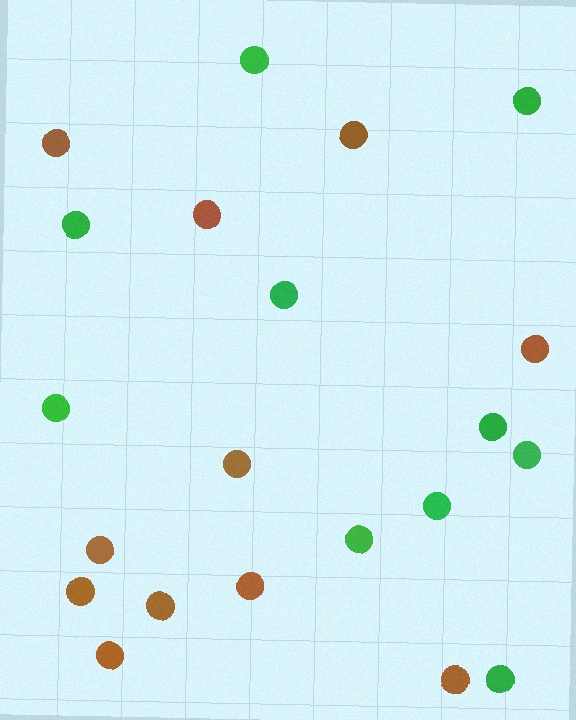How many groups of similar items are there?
There are 2 groups: one group of brown circles (11) and one group of green circles (10).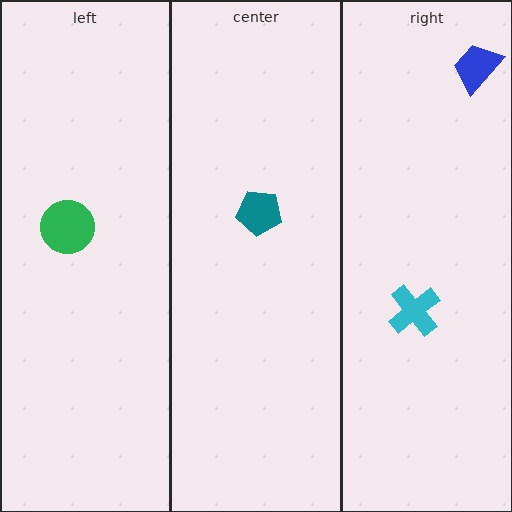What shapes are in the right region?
The cyan cross, the blue trapezoid.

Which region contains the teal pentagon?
The center region.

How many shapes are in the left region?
1.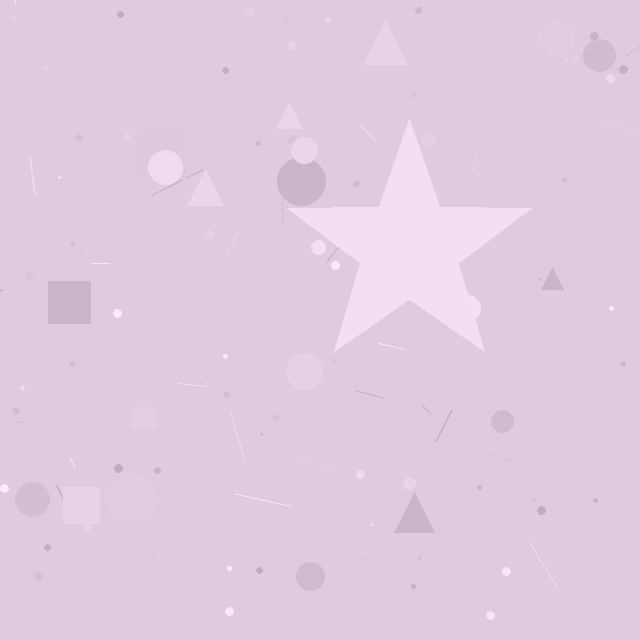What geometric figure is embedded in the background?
A star is embedded in the background.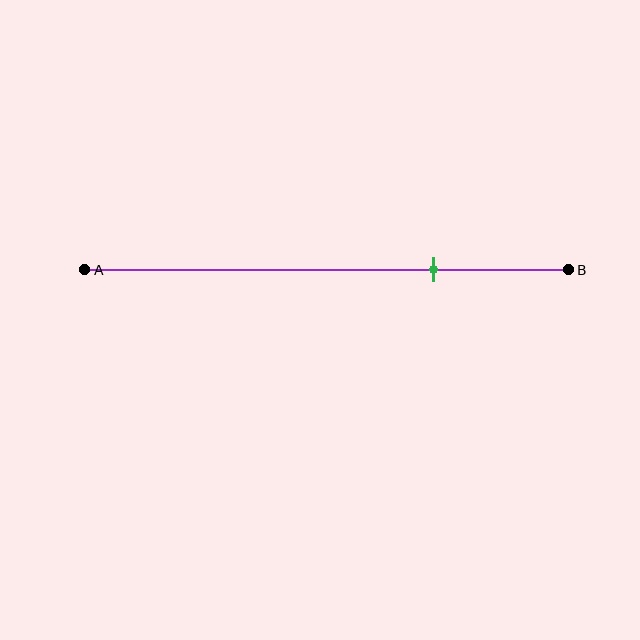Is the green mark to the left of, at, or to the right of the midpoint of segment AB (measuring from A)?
The green mark is to the right of the midpoint of segment AB.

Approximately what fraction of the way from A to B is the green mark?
The green mark is approximately 70% of the way from A to B.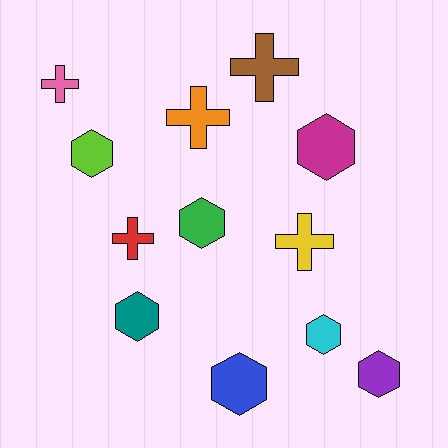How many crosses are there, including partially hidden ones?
There are 5 crosses.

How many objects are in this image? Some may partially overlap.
There are 12 objects.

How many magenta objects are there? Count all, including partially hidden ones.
There is 1 magenta object.